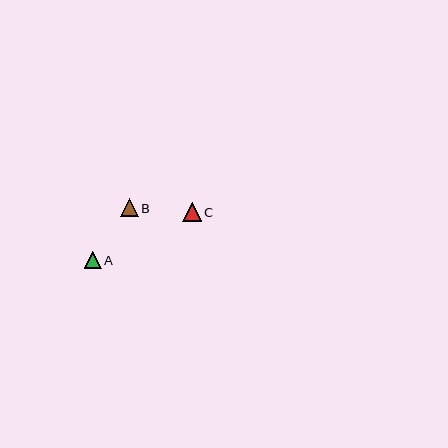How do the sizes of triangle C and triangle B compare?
Triangle C and triangle B are approximately the same size.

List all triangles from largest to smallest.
From largest to smallest: C, B, A.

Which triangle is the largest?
Triangle C is the largest with a size of approximately 19 pixels.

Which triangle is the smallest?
Triangle A is the smallest with a size of approximately 16 pixels.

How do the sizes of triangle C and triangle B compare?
Triangle C and triangle B are approximately the same size.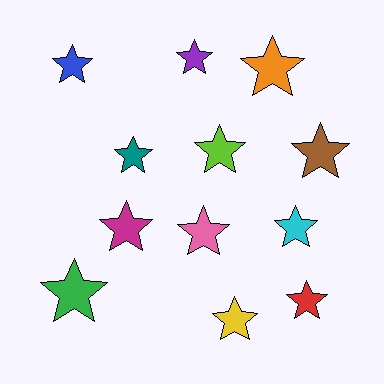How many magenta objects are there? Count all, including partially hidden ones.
There is 1 magenta object.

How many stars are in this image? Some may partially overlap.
There are 12 stars.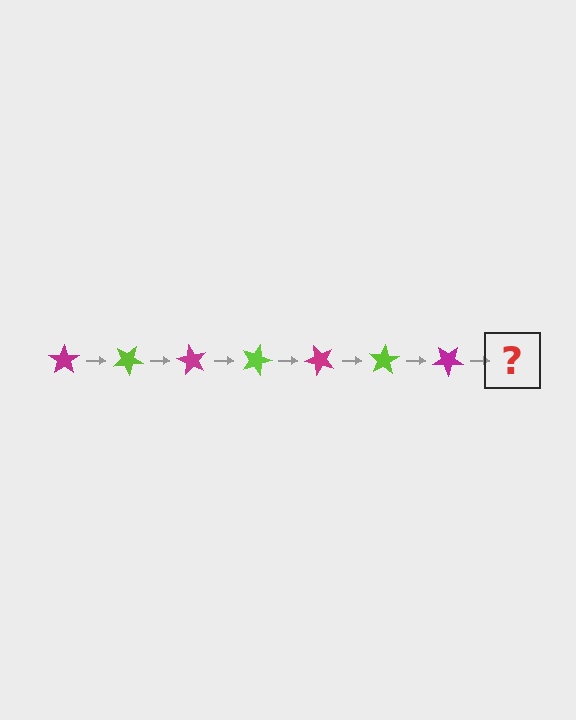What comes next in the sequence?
The next element should be a lime star, rotated 210 degrees from the start.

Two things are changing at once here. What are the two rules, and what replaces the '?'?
The two rules are that it rotates 30 degrees each step and the color cycles through magenta and lime. The '?' should be a lime star, rotated 210 degrees from the start.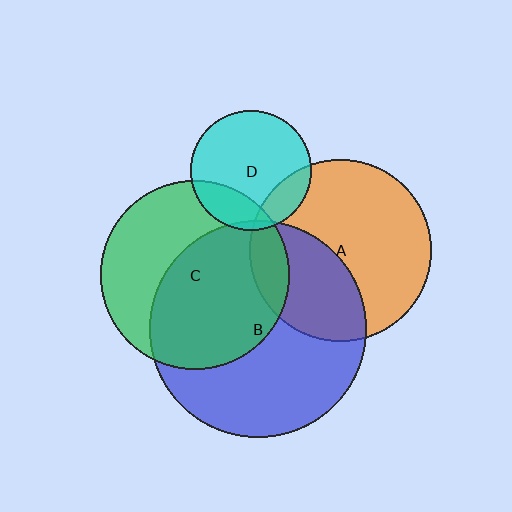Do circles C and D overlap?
Yes.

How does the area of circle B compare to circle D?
Approximately 3.2 times.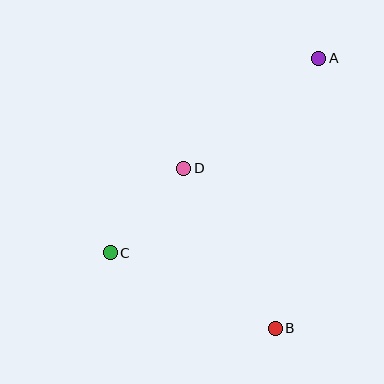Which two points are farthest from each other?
Points A and C are farthest from each other.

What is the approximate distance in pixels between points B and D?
The distance between B and D is approximately 184 pixels.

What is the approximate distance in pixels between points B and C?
The distance between B and C is approximately 182 pixels.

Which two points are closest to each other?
Points C and D are closest to each other.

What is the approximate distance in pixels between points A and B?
The distance between A and B is approximately 274 pixels.